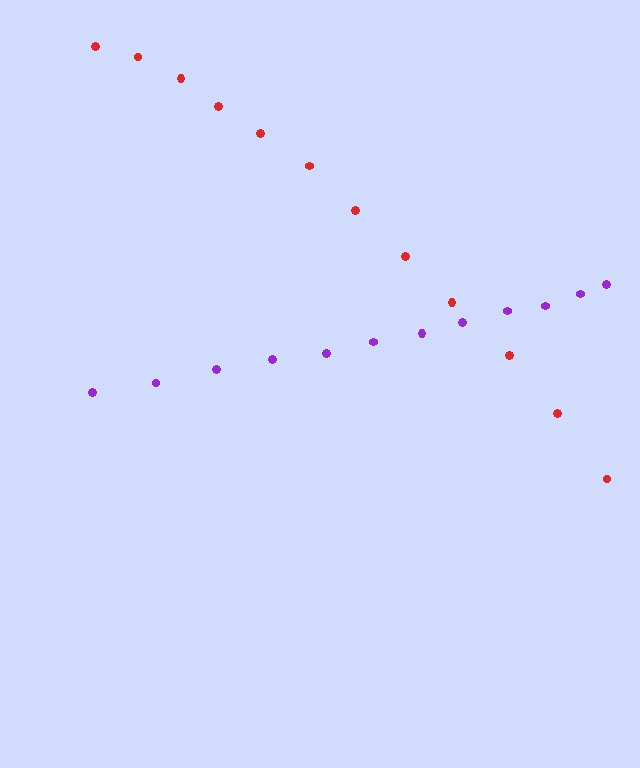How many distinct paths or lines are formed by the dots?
There are 2 distinct paths.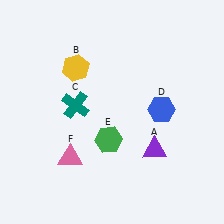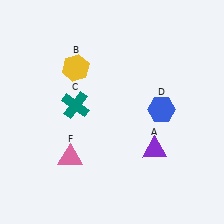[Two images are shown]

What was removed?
The green hexagon (E) was removed in Image 2.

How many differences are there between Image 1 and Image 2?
There is 1 difference between the two images.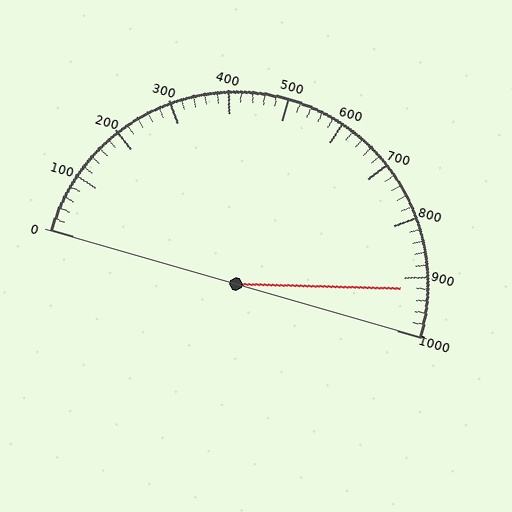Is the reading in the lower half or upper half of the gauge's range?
The reading is in the upper half of the range (0 to 1000).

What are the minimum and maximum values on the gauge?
The gauge ranges from 0 to 1000.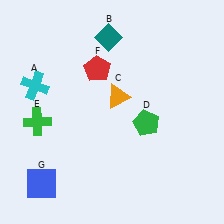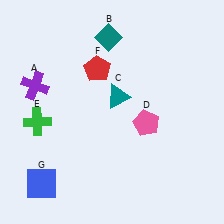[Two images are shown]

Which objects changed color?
A changed from cyan to purple. C changed from orange to teal. D changed from green to pink.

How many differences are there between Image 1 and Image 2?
There are 3 differences between the two images.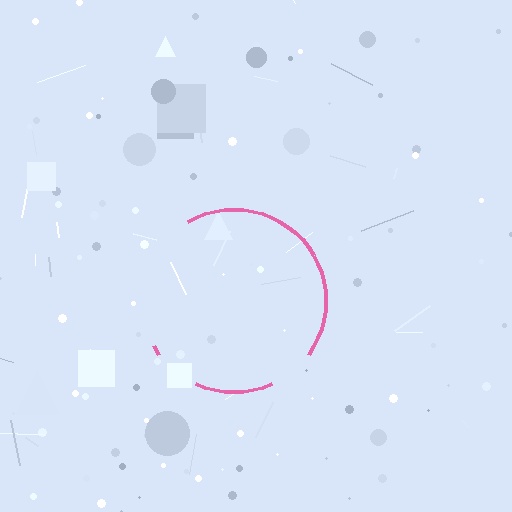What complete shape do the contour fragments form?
The contour fragments form a circle.